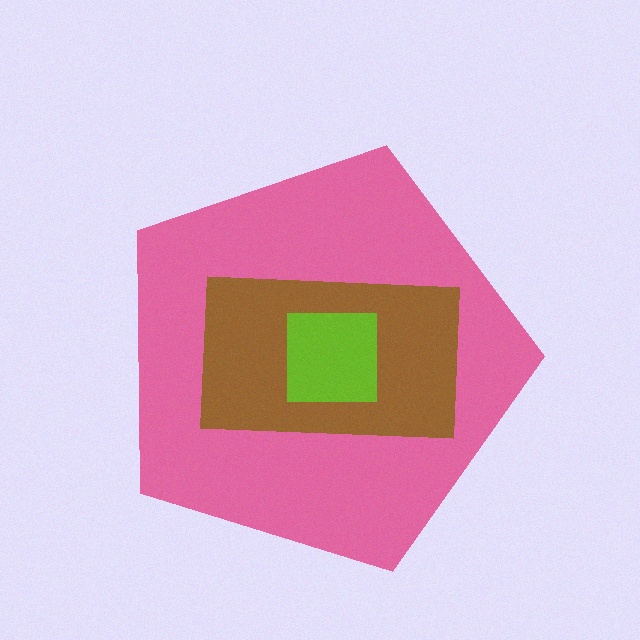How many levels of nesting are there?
3.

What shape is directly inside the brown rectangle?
The lime square.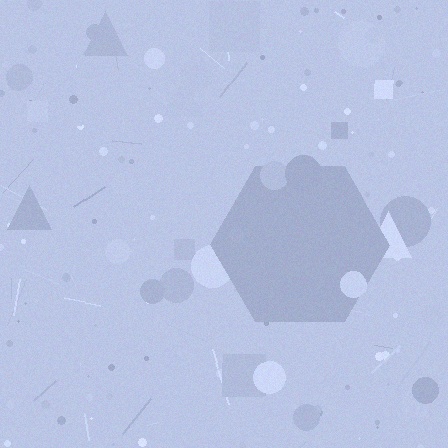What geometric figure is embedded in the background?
A hexagon is embedded in the background.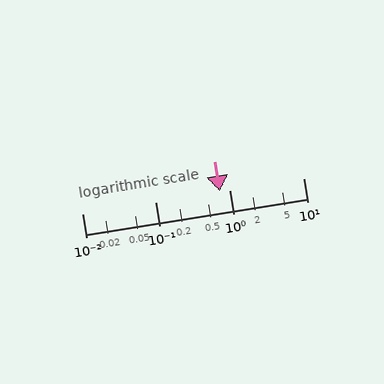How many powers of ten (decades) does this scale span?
The scale spans 3 decades, from 0.01 to 10.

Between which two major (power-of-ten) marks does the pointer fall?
The pointer is between 0.1 and 1.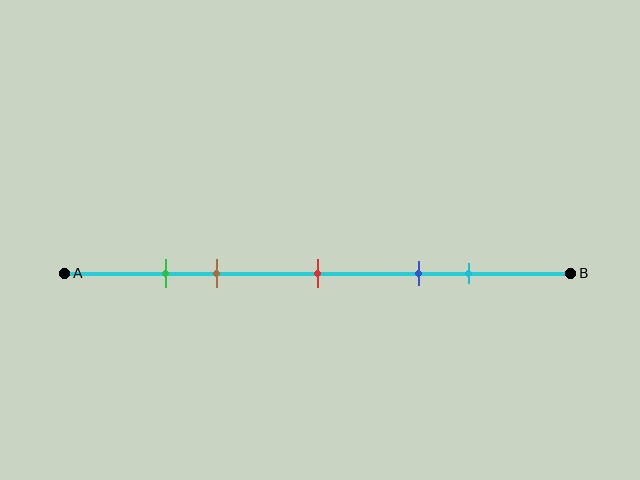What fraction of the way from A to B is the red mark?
The red mark is approximately 50% (0.5) of the way from A to B.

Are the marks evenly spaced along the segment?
No, the marks are not evenly spaced.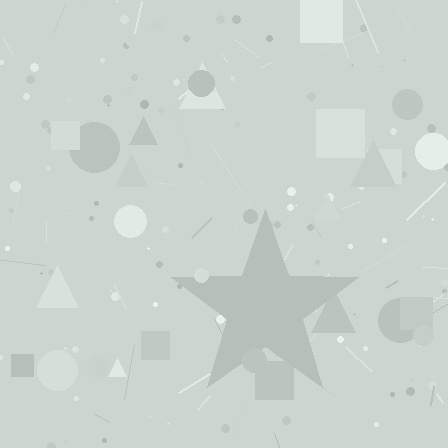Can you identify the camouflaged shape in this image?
The camouflaged shape is a star.